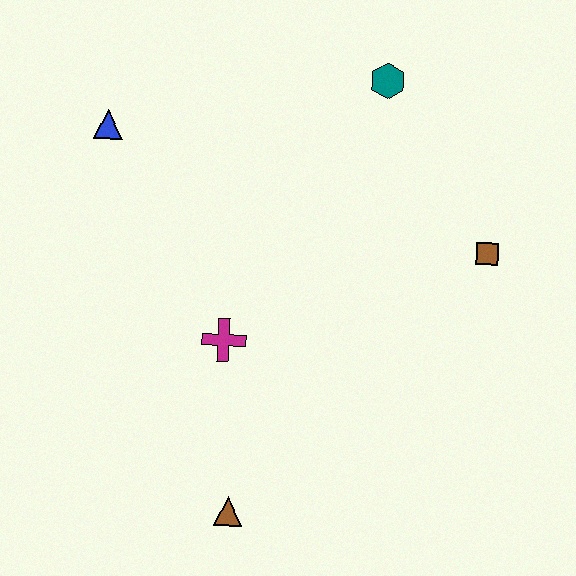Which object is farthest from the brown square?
The blue triangle is farthest from the brown square.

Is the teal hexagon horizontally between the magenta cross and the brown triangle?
No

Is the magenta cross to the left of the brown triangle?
Yes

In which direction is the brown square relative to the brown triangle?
The brown square is above the brown triangle.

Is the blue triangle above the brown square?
Yes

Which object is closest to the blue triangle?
The magenta cross is closest to the blue triangle.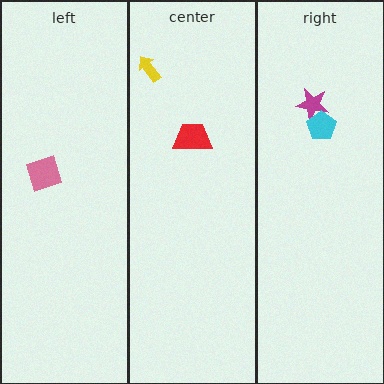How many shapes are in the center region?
2.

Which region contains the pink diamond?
The left region.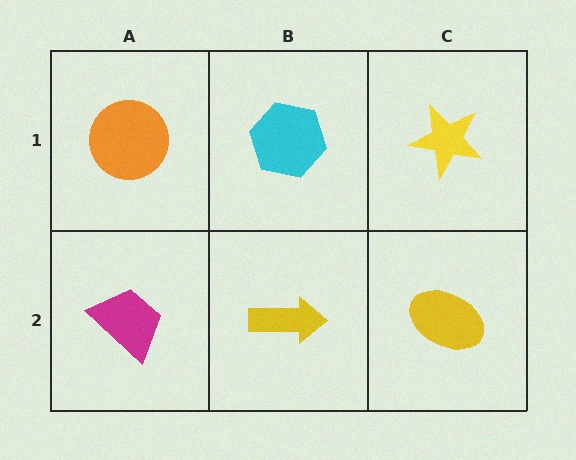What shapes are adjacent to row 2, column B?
A cyan hexagon (row 1, column B), a magenta trapezoid (row 2, column A), a yellow ellipse (row 2, column C).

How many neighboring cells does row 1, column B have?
3.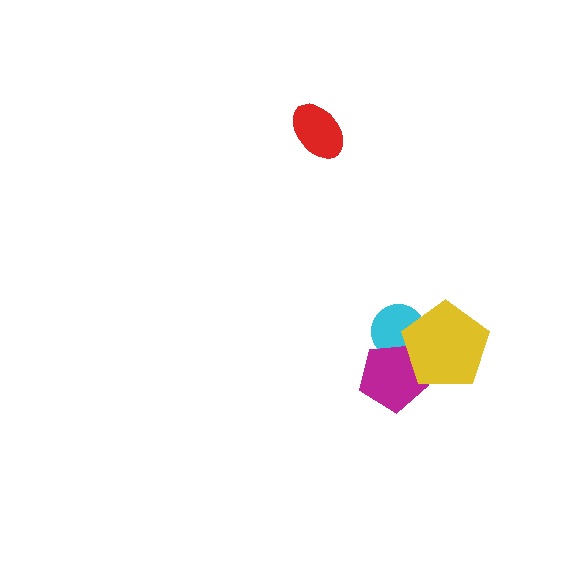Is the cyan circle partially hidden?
Yes, it is partially covered by another shape.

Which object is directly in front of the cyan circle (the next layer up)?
The magenta pentagon is directly in front of the cyan circle.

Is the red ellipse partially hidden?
No, no other shape covers it.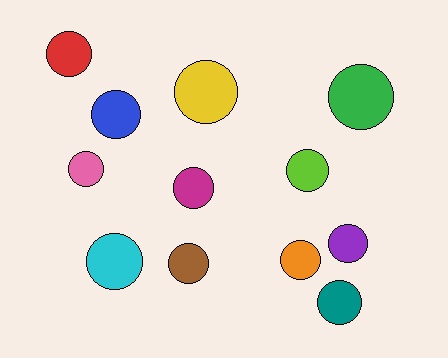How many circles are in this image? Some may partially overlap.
There are 12 circles.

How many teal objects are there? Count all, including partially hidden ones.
There is 1 teal object.